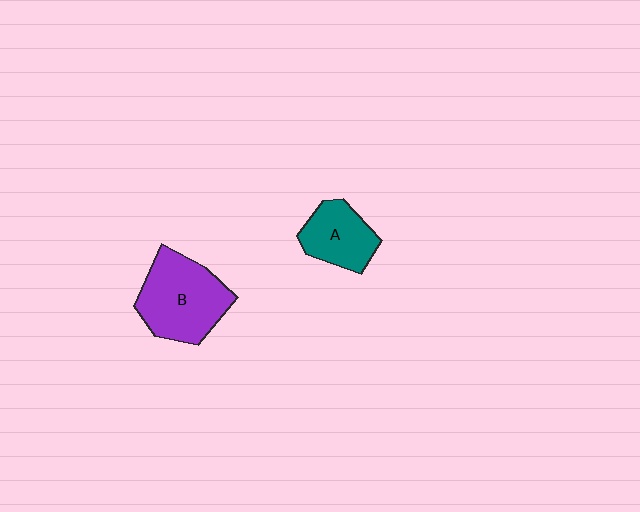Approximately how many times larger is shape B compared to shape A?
Approximately 1.6 times.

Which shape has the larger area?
Shape B (purple).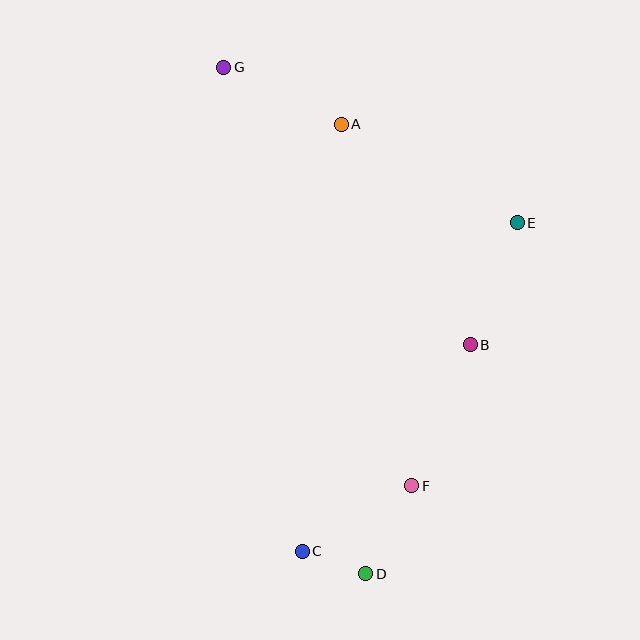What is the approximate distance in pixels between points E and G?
The distance between E and G is approximately 332 pixels.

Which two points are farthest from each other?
Points D and G are farthest from each other.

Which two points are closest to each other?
Points C and D are closest to each other.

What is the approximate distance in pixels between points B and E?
The distance between B and E is approximately 130 pixels.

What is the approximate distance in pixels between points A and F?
The distance between A and F is approximately 368 pixels.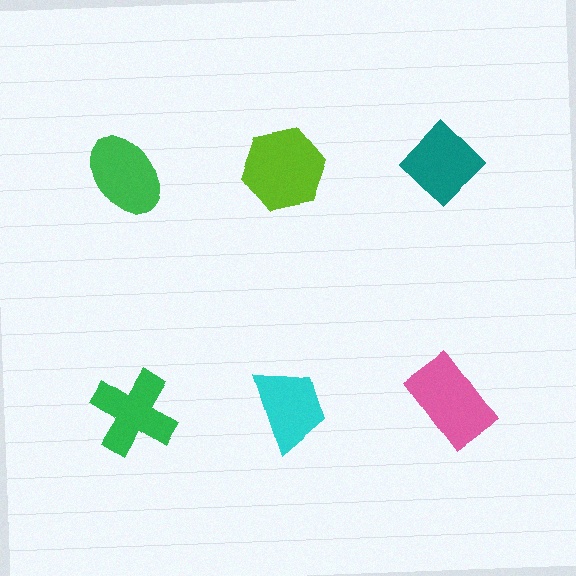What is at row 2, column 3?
A pink rectangle.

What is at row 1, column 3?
A teal diamond.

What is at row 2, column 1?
A green cross.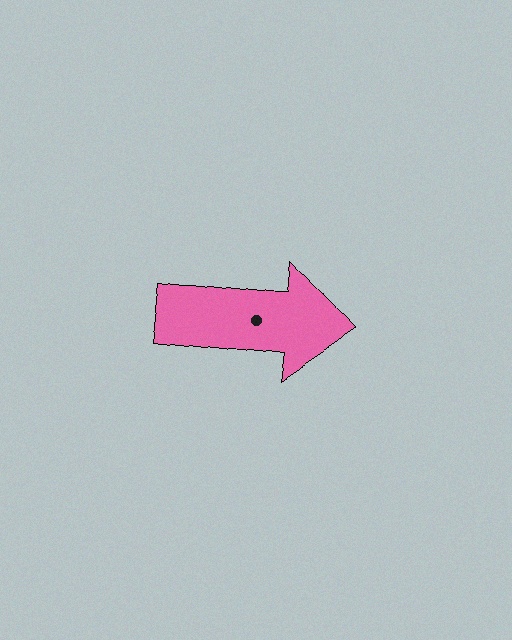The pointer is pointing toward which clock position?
Roughly 3 o'clock.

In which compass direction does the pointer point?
East.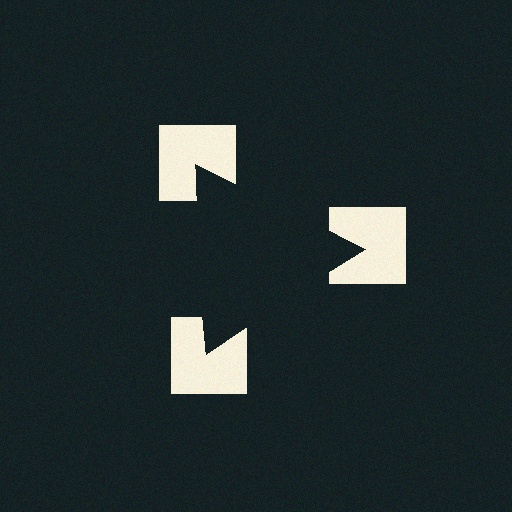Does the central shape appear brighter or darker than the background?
It typically appears slightly darker than the background, even though no actual brightness change is drawn.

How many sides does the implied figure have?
3 sides.